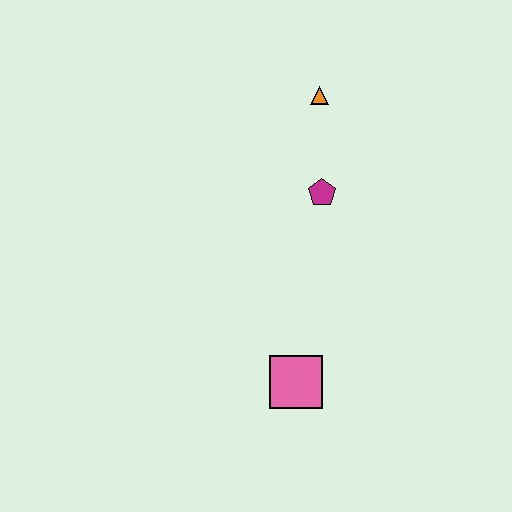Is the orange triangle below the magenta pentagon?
No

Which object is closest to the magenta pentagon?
The orange triangle is closest to the magenta pentagon.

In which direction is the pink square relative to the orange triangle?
The pink square is below the orange triangle.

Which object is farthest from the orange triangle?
The pink square is farthest from the orange triangle.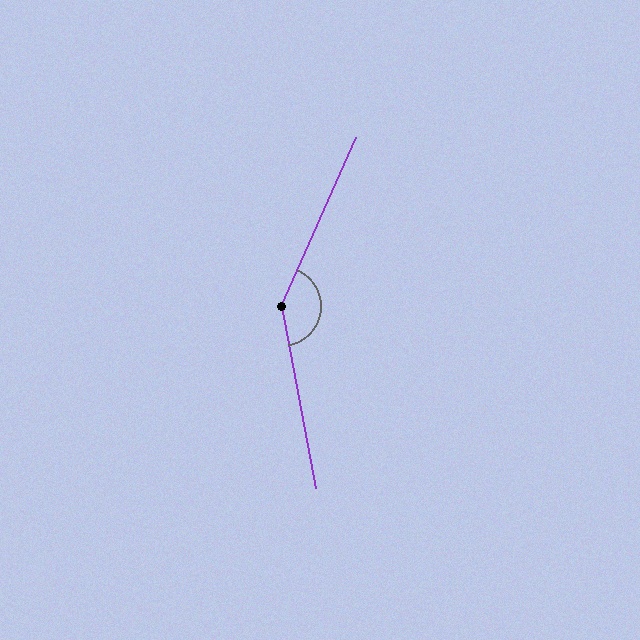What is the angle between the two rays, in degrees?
Approximately 145 degrees.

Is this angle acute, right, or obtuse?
It is obtuse.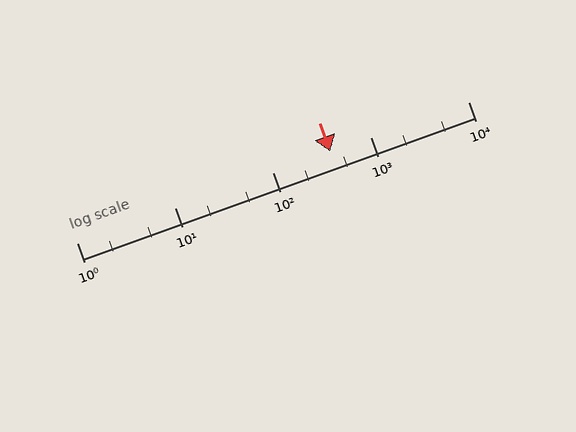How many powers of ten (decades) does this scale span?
The scale spans 4 decades, from 1 to 10000.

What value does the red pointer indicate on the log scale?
The pointer indicates approximately 390.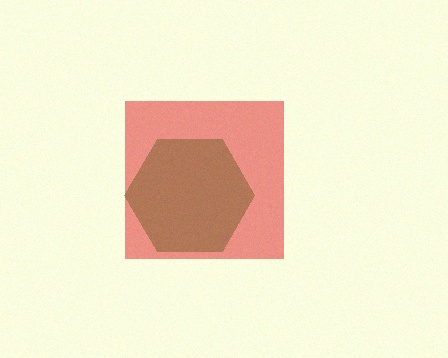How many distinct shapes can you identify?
There are 2 distinct shapes: a green hexagon, a red square.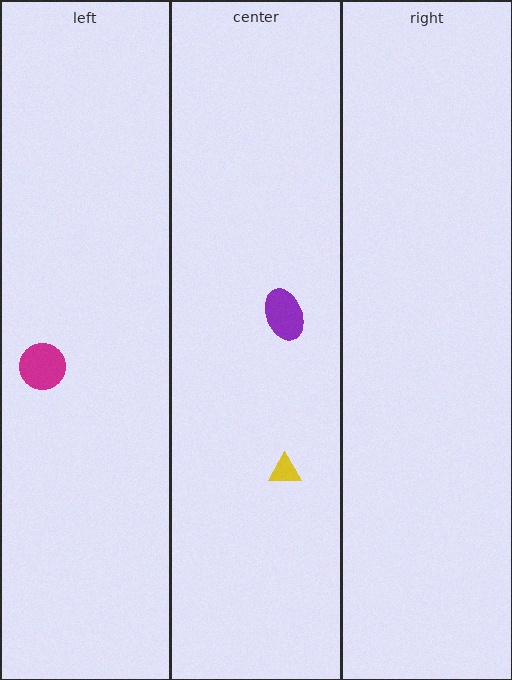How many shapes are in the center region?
2.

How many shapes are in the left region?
1.